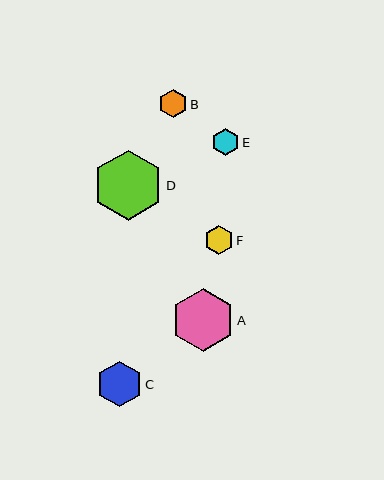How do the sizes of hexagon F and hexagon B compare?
Hexagon F and hexagon B are approximately the same size.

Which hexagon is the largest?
Hexagon D is the largest with a size of approximately 70 pixels.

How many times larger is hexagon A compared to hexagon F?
Hexagon A is approximately 2.2 times the size of hexagon F.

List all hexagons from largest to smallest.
From largest to smallest: D, A, C, F, B, E.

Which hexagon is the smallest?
Hexagon E is the smallest with a size of approximately 27 pixels.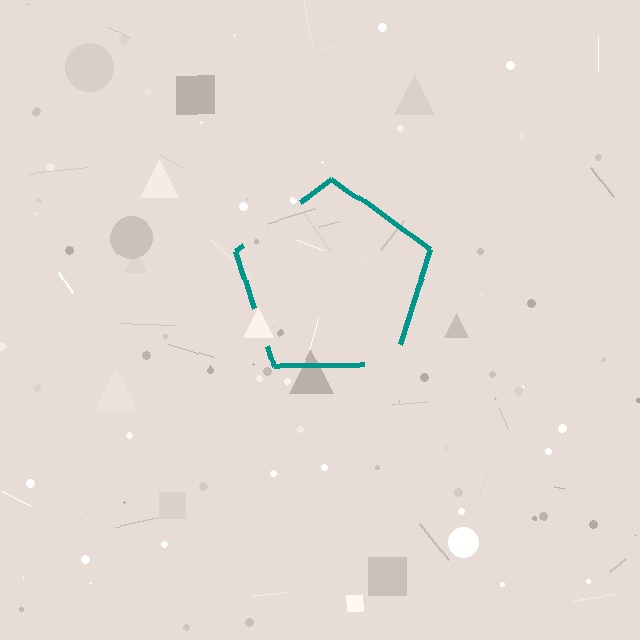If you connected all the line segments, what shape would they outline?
They would outline a pentagon.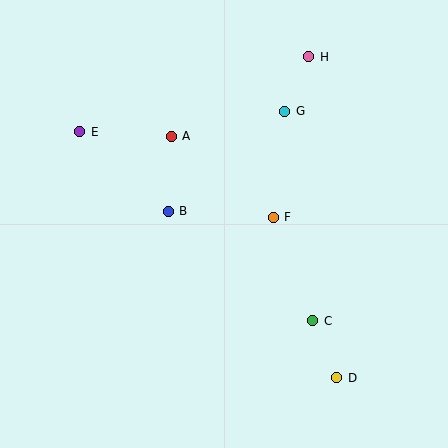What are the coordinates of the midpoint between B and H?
The midpoint between B and H is at (239, 134).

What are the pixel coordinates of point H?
Point H is at (309, 57).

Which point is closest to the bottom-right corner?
Point D is closest to the bottom-right corner.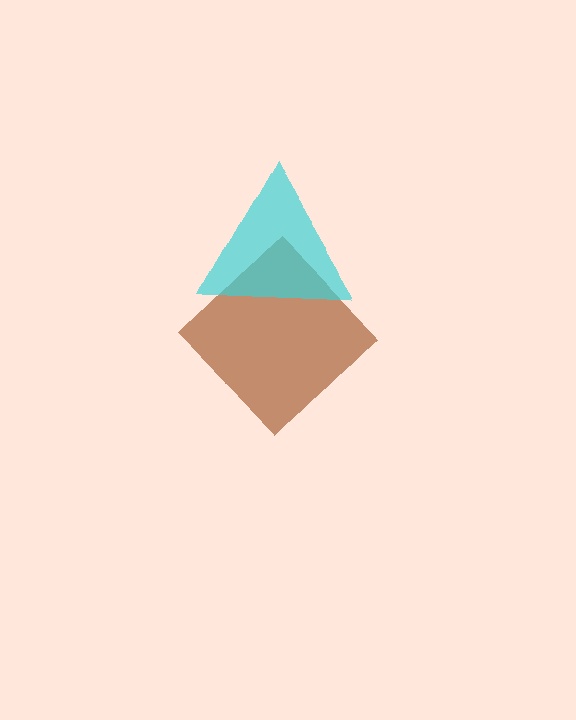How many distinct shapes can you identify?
There are 2 distinct shapes: a brown diamond, a cyan triangle.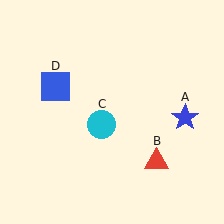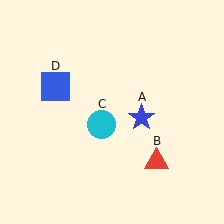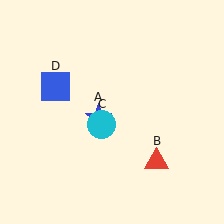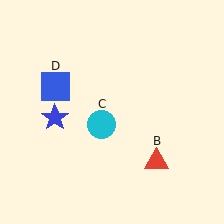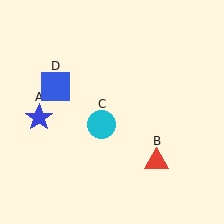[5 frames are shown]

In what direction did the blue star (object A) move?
The blue star (object A) moved left.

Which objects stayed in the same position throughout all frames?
Red triangle (object B) and cyan circle (object C) and blue square (object D) remained stationary.